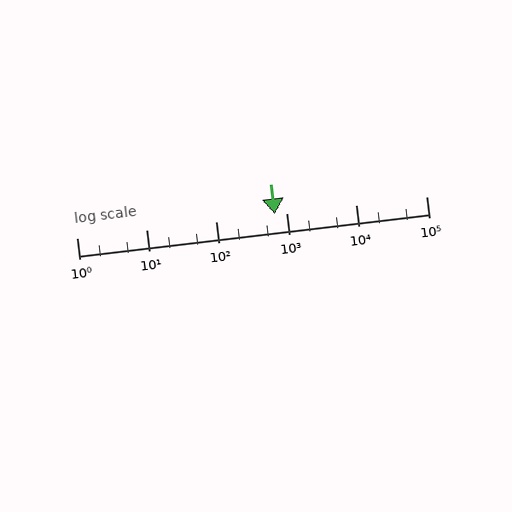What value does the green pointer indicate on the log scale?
The pointer indicates approximately 690.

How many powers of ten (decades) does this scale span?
The scale spans 5 decades, from 1 to 100000.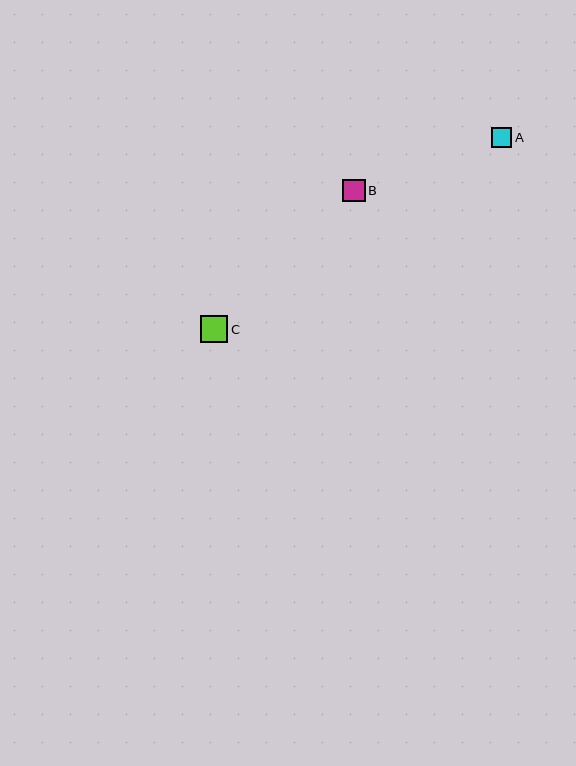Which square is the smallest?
Square A is the smallest with a size of approximately 20 pixels.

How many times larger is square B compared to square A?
Square B is approximately 1.1 times the size of square A.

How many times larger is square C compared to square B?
Square C is approximately 1.2 times the size of square B.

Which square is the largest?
Square C is the largest with a size of approximately 27 pixels.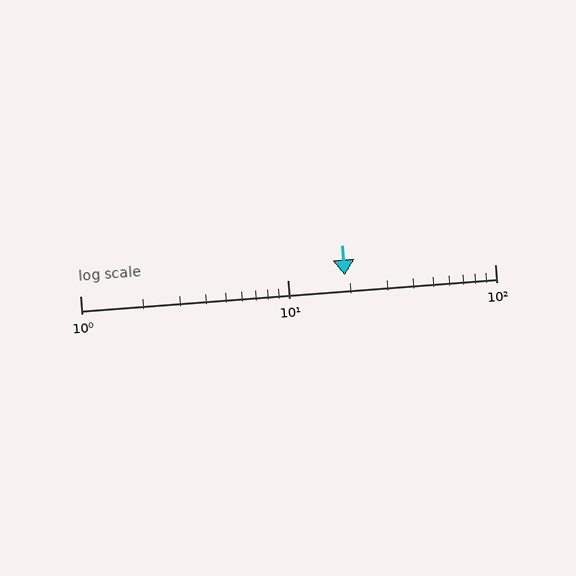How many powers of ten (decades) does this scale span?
The scale spans 2 decades, from 1 to 100.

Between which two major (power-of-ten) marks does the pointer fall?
The pointer is between 10 and 100.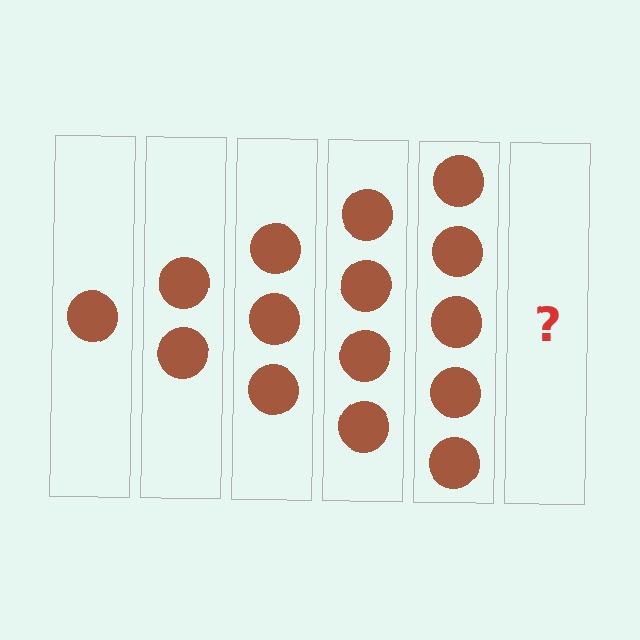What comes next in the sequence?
The next element should be 6 circles.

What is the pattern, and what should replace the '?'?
The pattern is that each step adds one more circle. The '?' should be 6 circles.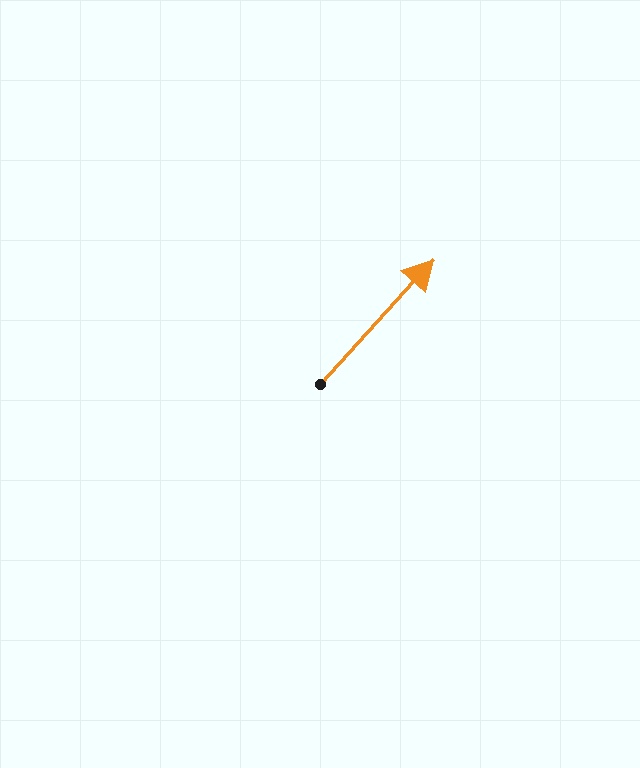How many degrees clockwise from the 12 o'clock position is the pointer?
Approximately 42 degrees.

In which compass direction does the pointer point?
Northeast.